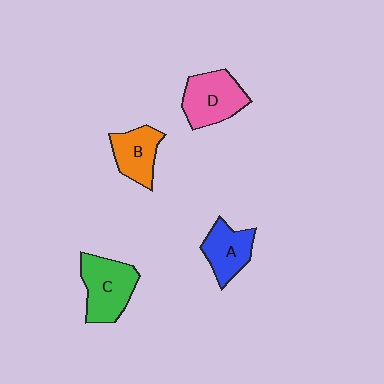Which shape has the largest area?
Shape C (green).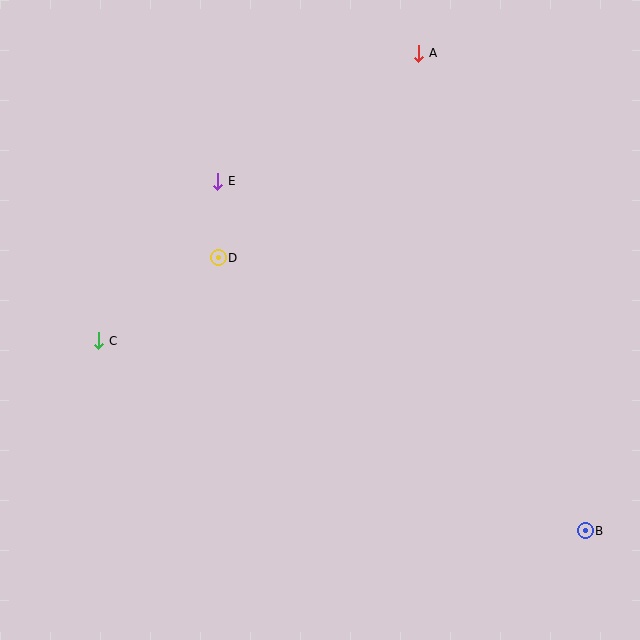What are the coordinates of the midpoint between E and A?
The midpoint between E and A is at (318, 117).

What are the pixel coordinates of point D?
Point D is at (218, 258).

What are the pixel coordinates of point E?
Point E is at (218, 181).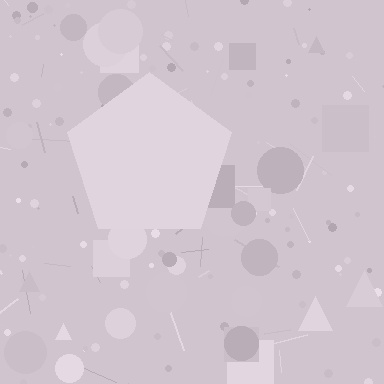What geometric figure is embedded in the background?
A pentagon is embedded in the background.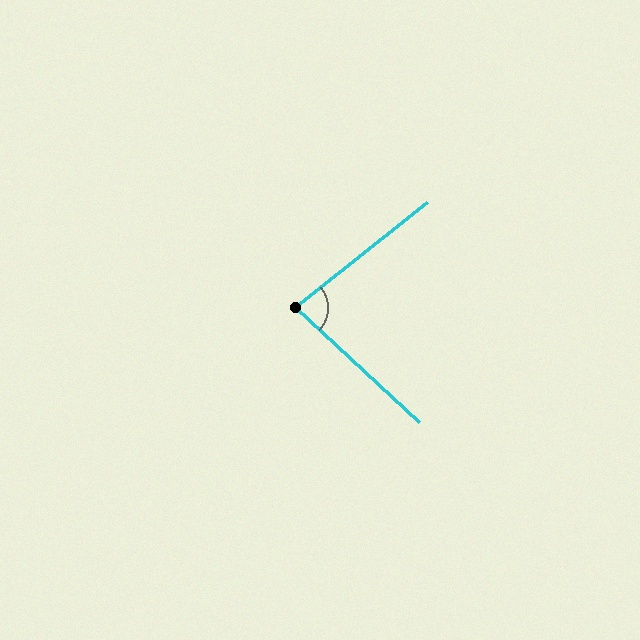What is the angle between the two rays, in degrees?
Approximately 81 degrees.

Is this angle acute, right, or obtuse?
It is acute.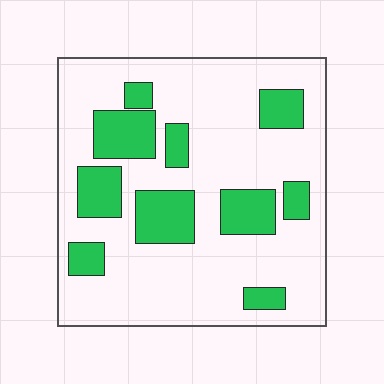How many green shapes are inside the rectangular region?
10.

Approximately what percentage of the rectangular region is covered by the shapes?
Approximately 25%.